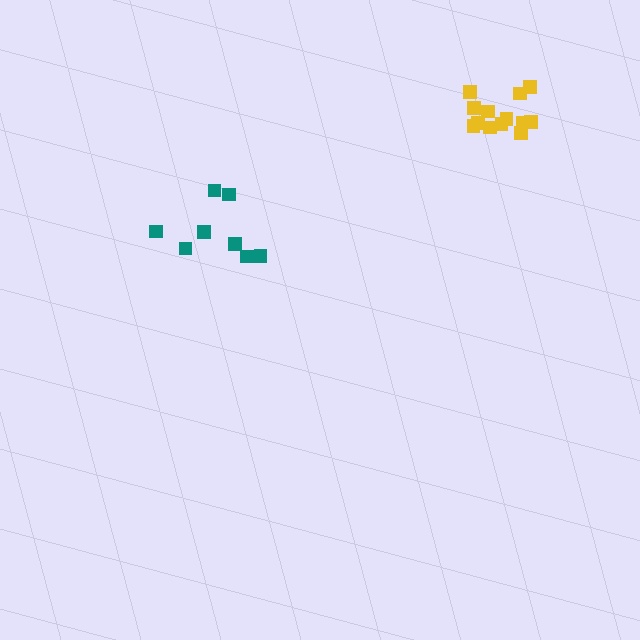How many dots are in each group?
Group 1: 13 dots, Group 2: 8 dots (21 total).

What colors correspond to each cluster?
The clusters are colored: yellow, teal.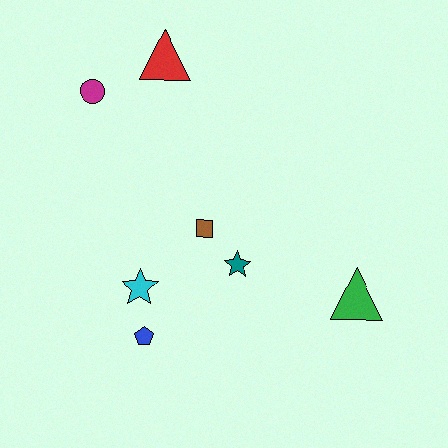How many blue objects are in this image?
There is 1 blue object.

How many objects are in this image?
There are 7 objects.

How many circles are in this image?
There is 1 circle.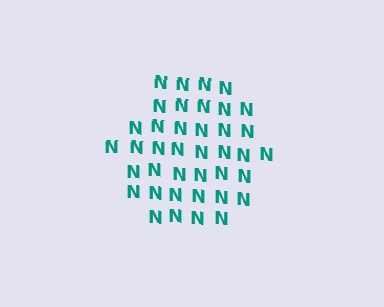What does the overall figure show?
The overall figure shows a hexagon.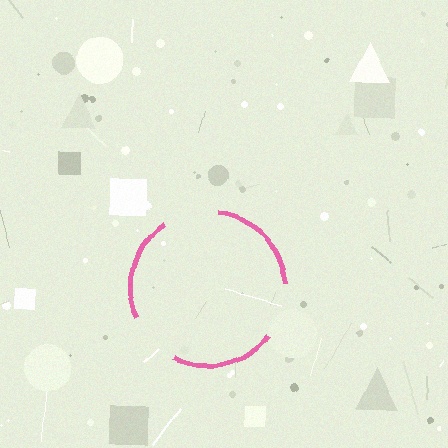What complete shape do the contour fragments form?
The contour fragments form a circle.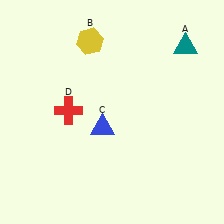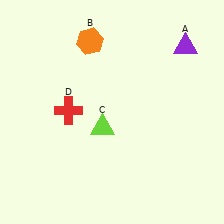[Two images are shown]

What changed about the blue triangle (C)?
In Image 1, C is blue. In Image 2, it changed to lime.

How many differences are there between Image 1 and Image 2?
There are 3 differences between the two images.